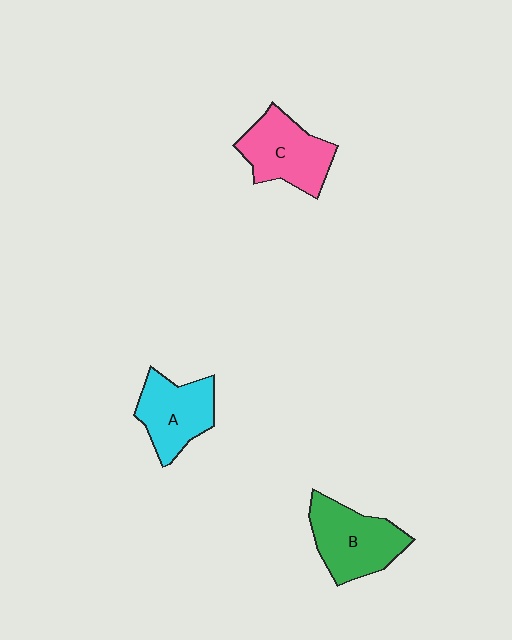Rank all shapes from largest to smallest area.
From largest to smallest: B (green), C (pink), A (cyan).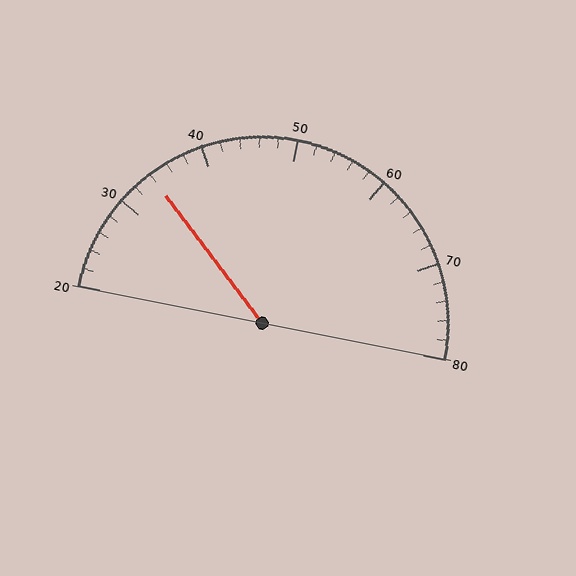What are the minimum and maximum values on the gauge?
The gauge ranges from 20 to 80.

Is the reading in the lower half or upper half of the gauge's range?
The reading is in the lower half of the range (20 to 80).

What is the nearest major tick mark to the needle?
The nearest major tick mark is 30.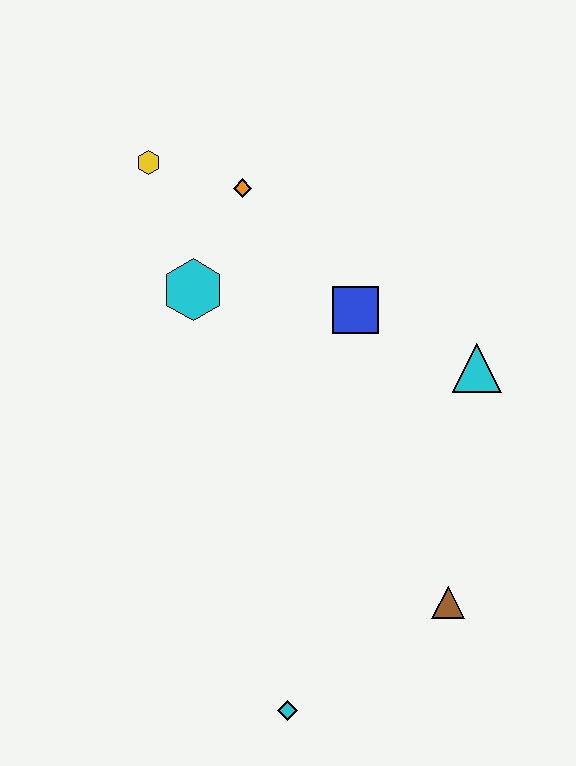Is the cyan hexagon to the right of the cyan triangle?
No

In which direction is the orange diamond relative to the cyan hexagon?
The orange diamond is above the cyan hexagon.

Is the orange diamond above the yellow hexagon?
No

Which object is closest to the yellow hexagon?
The orange diamond is closest to the yellow hexagon.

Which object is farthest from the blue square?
The cyan diamond is farthest from the blue square.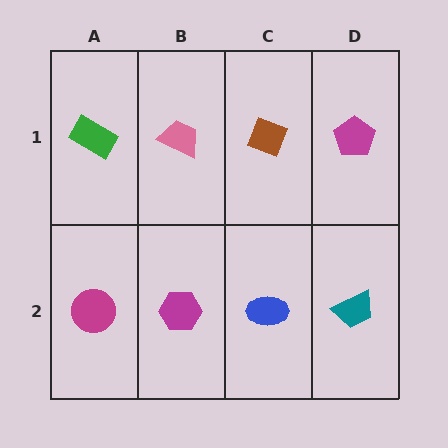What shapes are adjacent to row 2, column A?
A green rectangle (row 1, column A), a magenta hexagon (row 2, column B).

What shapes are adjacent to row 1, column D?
A teal trapezoid (row 2, column D), a brown diamond (row 1, column C).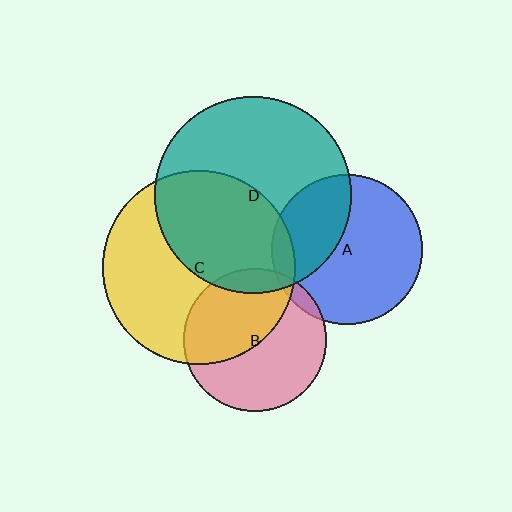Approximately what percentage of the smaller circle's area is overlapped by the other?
Approximately 5%.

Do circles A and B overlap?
Yes.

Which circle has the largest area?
Circle D (teal).